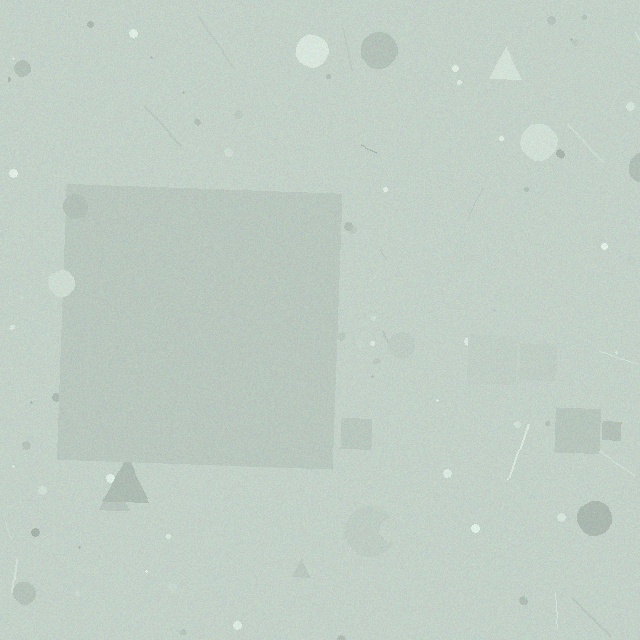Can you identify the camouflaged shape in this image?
The camouflaged shape is a square.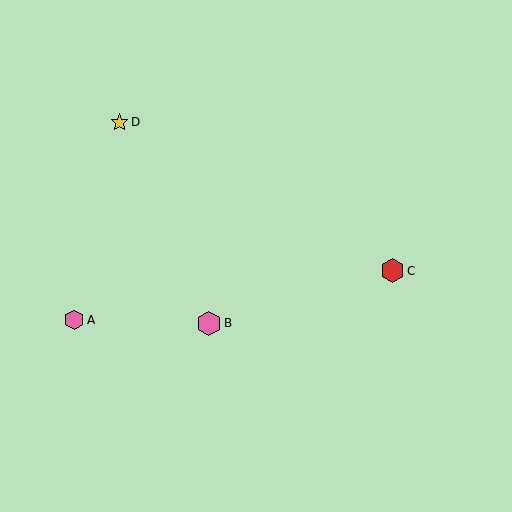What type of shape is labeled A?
Shape A is a pink hexagon.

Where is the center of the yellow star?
The center of the yellow star is at (119, 122).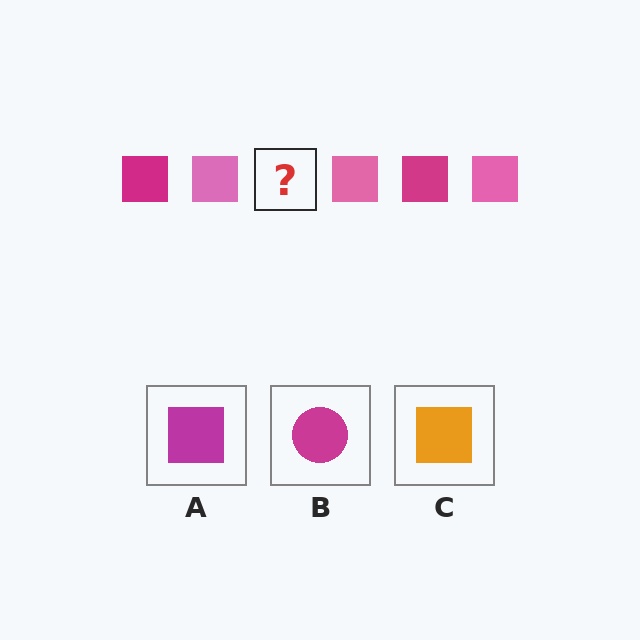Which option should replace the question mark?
Option A.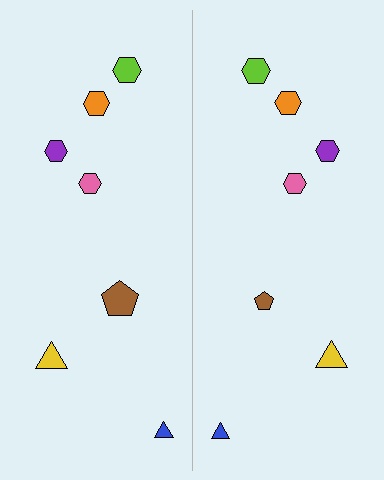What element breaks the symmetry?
The brown pentagon on the right side has a different size than its mirror counterpart.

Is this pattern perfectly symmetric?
No, the pattern is not perfectly symmetric. The brown pentagon on the right side has a different size than its mirror counterpart.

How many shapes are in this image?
There are 14 shapes in this image.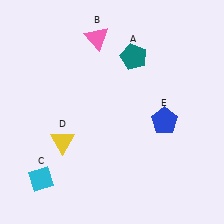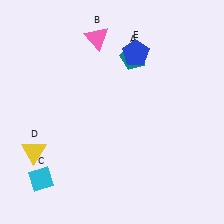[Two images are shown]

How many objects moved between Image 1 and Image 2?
2 objects moved between the two images.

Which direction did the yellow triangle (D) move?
The yellow triangle (D) moved left.